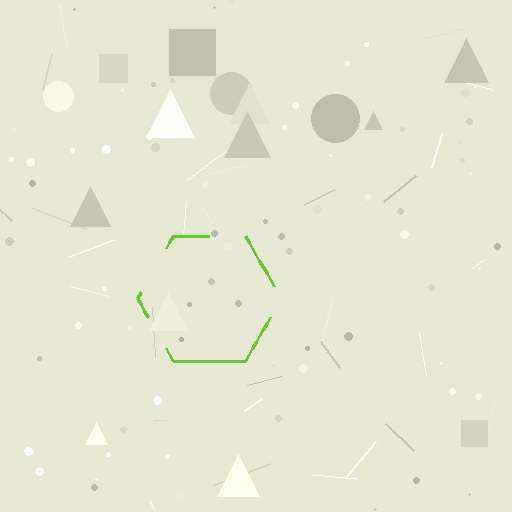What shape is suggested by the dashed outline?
The dashed outline suggests a hexagon.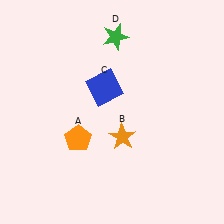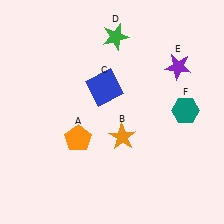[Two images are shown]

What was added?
A purple star (E), a teal hexagon (F) were added in Image 2.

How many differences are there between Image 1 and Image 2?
There are 2 differences between the two images.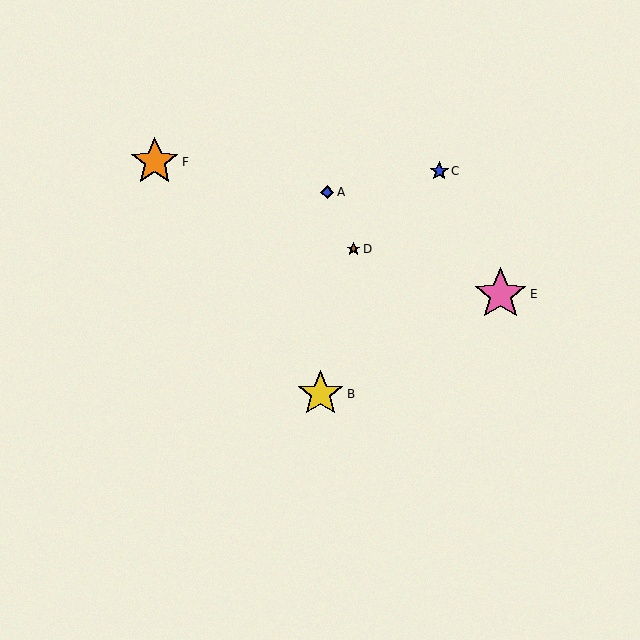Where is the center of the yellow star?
The center of the yellow star is at (321, 394).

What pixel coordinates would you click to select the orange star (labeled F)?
Click at (155, 162) to select the orange star F.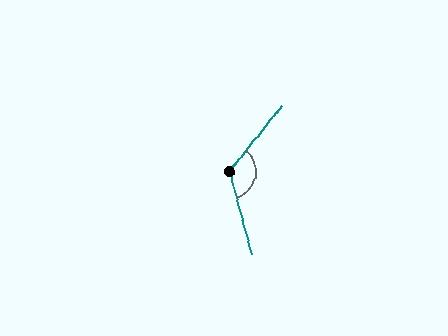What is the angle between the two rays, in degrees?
Approximately 127 degrees.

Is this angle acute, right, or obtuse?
It is obtuse.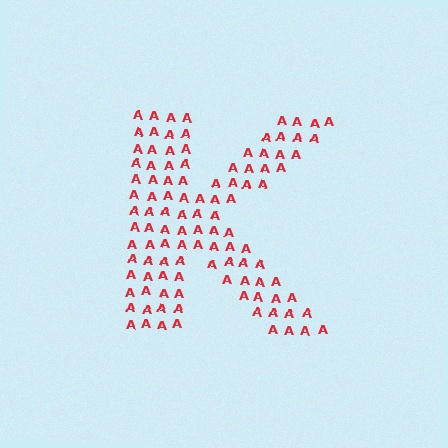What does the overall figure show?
The overall figure shows the letter K.